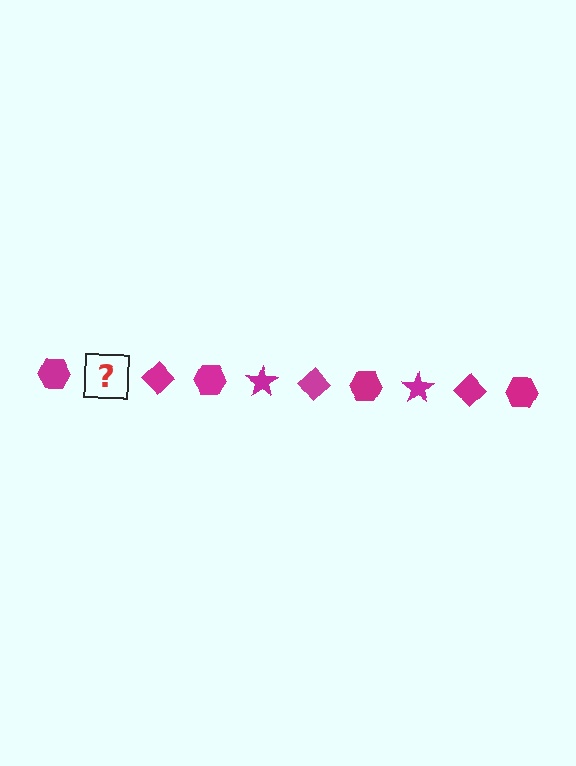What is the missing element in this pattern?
The missing element is a magenta star.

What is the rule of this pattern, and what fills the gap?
The rule is that the pattern cycles through hexagon, star, diamond shapes in magenta. The gap should be filled with a magenta star.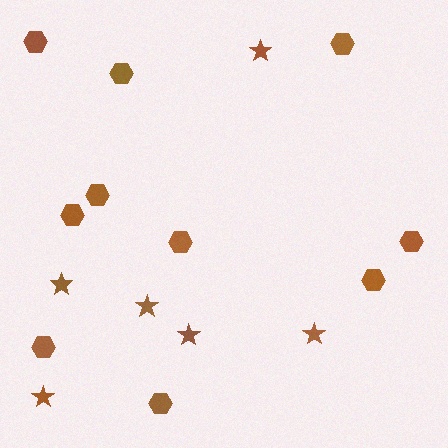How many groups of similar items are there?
There are 2 groups: one group of stars (6) and one group of hexagons (10).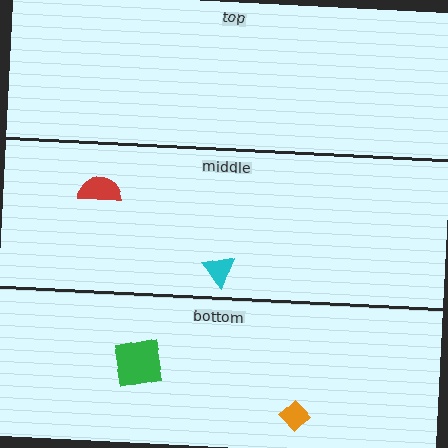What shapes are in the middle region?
The cyan triangle, the red semicircle.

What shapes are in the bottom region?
The green square, the orange diamond.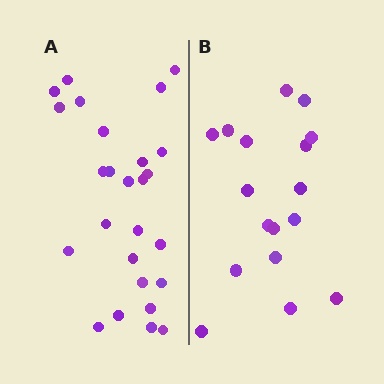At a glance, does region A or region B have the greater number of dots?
Region A (the left region) has more dots.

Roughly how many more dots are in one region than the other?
Region A has roughly 8 or so more dots than region B.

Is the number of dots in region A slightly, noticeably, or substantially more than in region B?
Region A has substantially more. The ratio is roughly 1.5 to 1.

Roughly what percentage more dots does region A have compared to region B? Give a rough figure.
About 55% more.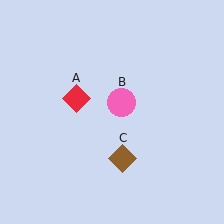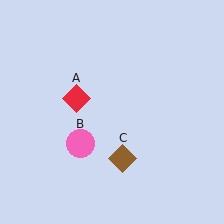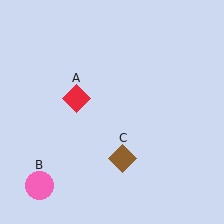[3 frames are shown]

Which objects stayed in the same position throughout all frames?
Red diamond (object A) and brown diamond (object C) remained stationary.